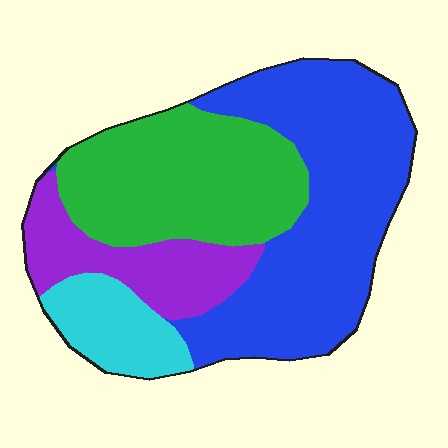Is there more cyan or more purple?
Purple.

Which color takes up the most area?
Blue, at roughly 45%.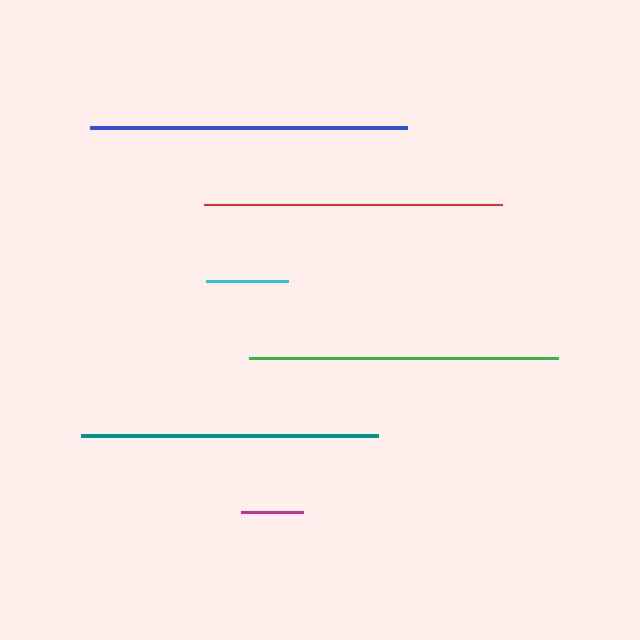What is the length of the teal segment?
The teal segment is approximately 296 pixels long.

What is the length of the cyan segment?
The cyan segment is approximately 81 pixels long.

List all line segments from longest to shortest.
From longest to shortest: blue, green, red, teal, cyan, magenta.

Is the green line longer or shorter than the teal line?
The green line is longer than the teal line.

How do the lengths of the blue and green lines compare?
The blue and green lines are approximately the same length.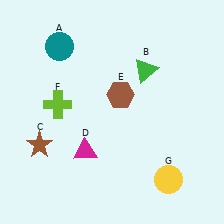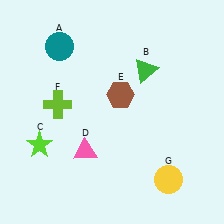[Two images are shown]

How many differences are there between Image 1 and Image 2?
There are 2 differences between the two images.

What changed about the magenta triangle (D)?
In Image 1, D is magenta. In Image 2, it changed to pink.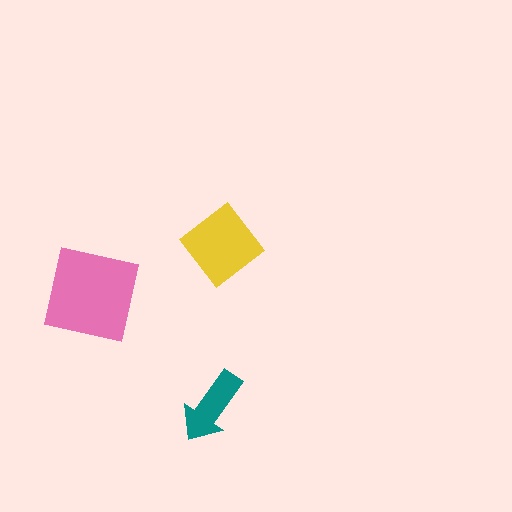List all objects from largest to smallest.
The pink square, the yellow diamond, the teal arrow.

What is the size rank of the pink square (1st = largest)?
1st.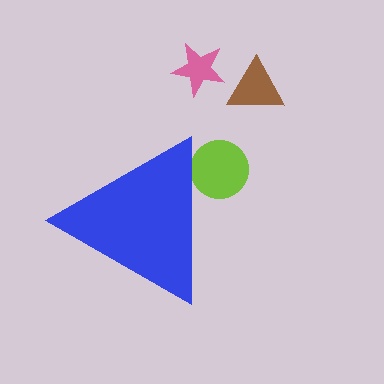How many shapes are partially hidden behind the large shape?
1 shape is partially hidden.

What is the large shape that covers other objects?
A blue triangle.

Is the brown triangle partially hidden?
No, the brown triangle is fully visible.